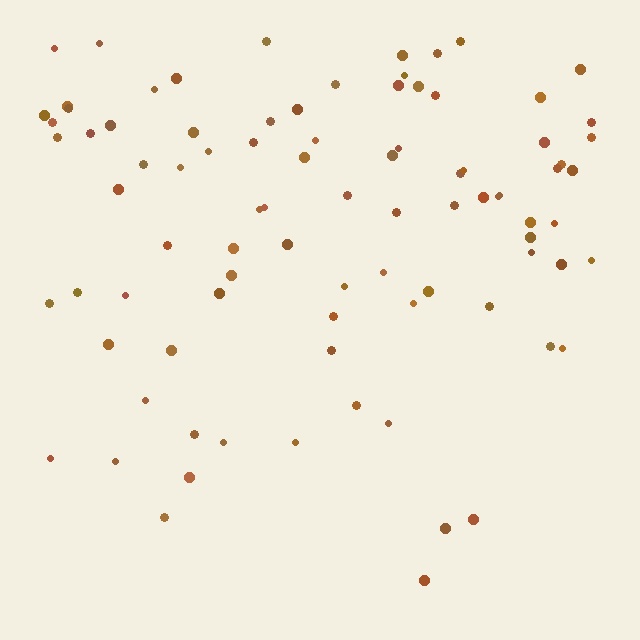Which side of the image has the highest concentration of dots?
The top.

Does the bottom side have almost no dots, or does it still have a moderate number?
Still a moderate number, just noticeably fewer than the top.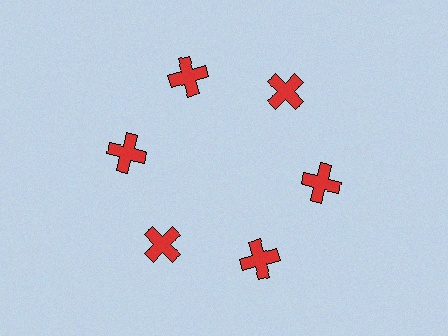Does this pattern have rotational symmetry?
Yes, this pattern has 6-fold rotational symmetry. It looks the same after rotating 60 degrees around the center.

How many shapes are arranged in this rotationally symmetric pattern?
There are 6 shapes, arranged in 6 groups of 1.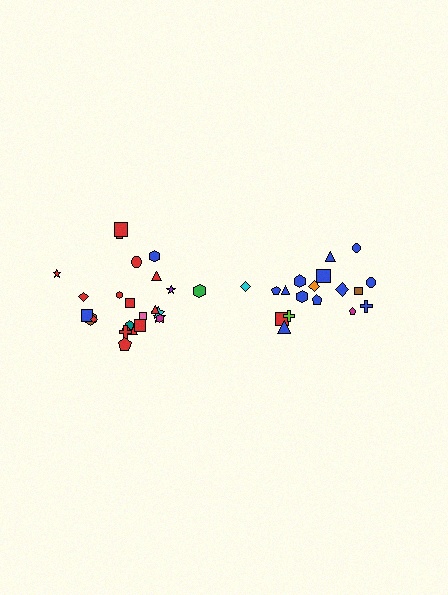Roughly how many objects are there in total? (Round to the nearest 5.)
Roughly 45 objects in total.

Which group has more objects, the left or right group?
The left group.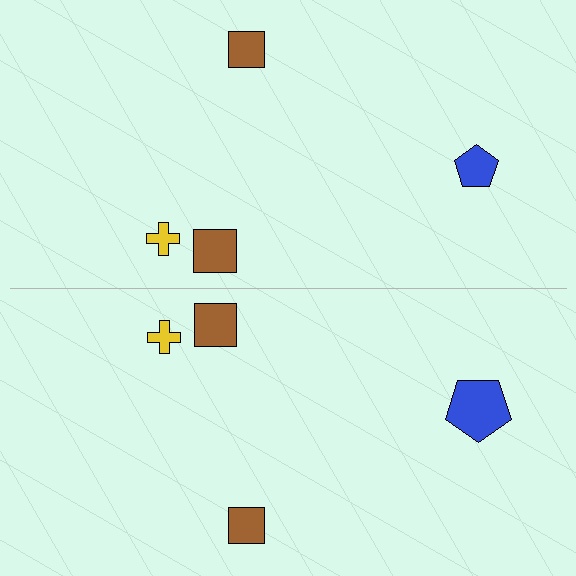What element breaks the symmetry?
The blue pentagon on the bottom side has a different size than its mirror counterpart.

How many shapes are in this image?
There are 8 shapes in this image.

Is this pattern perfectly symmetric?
No, the pattern is not perfectly symmetric. The blue pentagon on the bottom side has a different size than its mirror counterpart.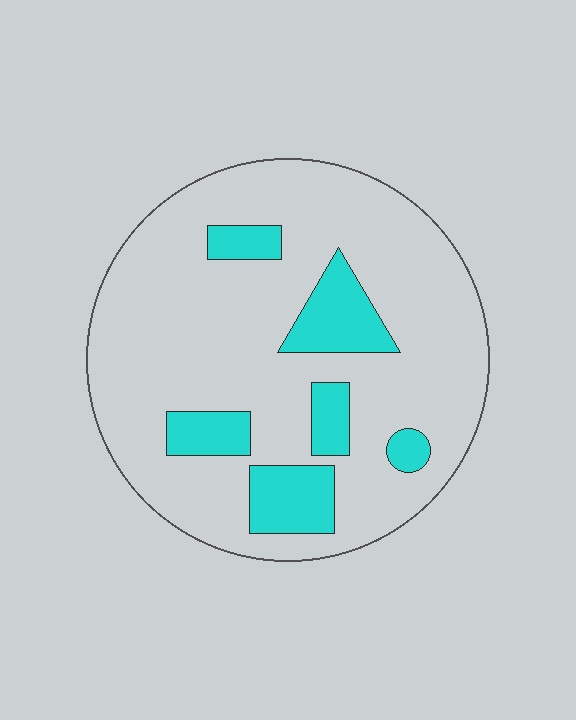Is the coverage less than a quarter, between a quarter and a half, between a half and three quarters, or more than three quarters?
Less than a quarter.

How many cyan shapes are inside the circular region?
6.